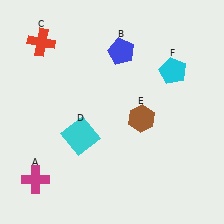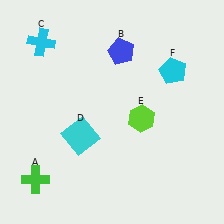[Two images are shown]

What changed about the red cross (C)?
In Image 1, C is red. In Image 2, it changed to cyan.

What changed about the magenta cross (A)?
In Image 1, A is magenta. In Image 2, it changed to green.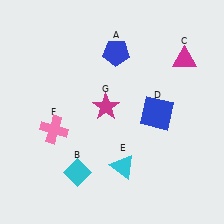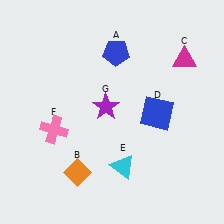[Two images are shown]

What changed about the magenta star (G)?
In Image 1, G is magenta. In Image 2, it changed to purple.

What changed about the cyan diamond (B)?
In Image 1, B is cyan. In Image 2, it changed to orange.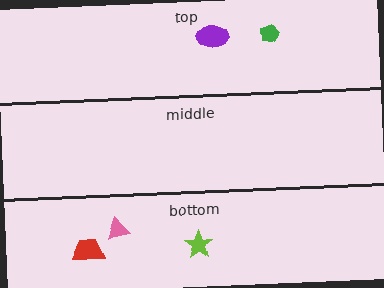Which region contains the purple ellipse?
The top region.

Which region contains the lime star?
The bottom region.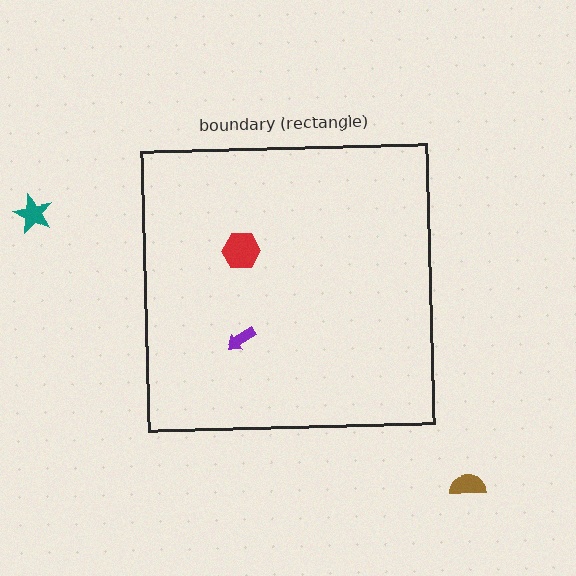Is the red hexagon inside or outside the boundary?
Inside.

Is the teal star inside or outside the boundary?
Outside.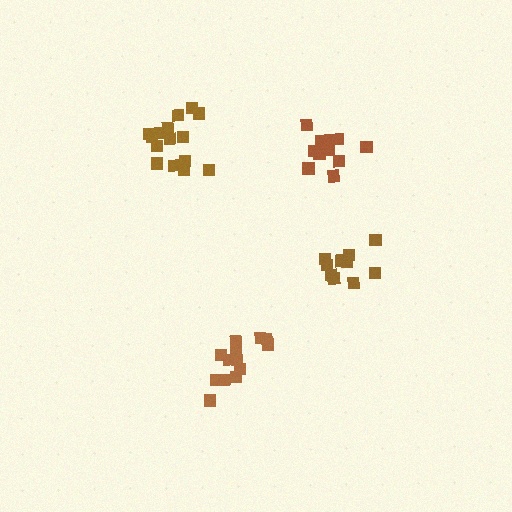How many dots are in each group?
Group 1: 12 dots, Group 2: 15 dots, Group 3: 10 dots, Group 4: 13 dots (50 total).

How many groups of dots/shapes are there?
There are 4 groups.